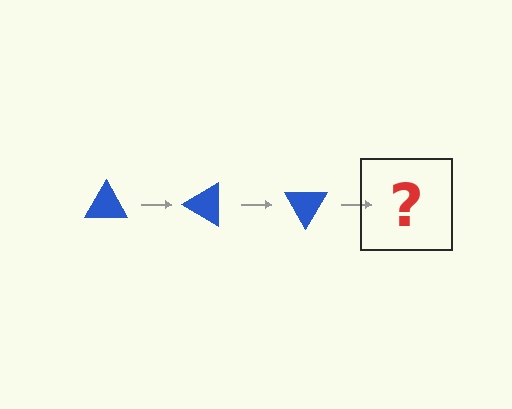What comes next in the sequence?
The next element should be a blue triangle rotated 90 degrees.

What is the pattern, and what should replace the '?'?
The pattern is that the triangle rotates 30 degrees each step. The '?' should be a blue triangle rotated 90 degrees.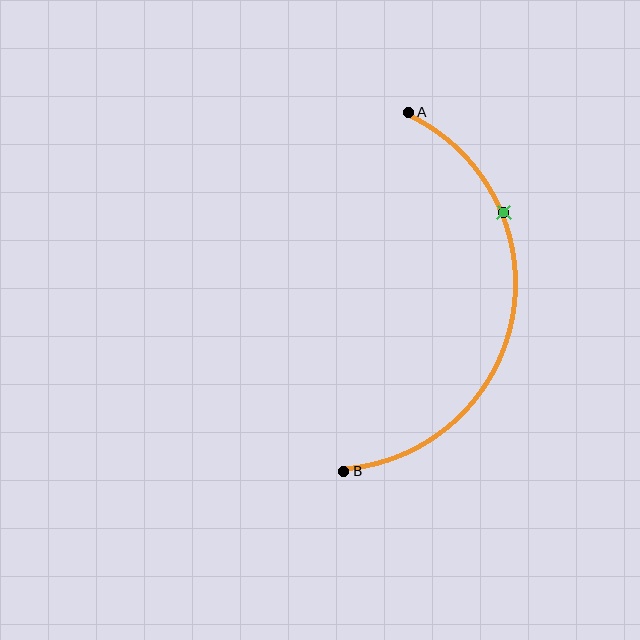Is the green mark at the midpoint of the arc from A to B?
No. The green mark lies on the arc but is closer to endpoint A. The arc midpoint would be at the point on the curve equidistant along the arc from both A and B.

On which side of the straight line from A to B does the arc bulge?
The arc bulges to the right of the straight line connecting A and B.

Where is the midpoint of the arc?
The arc midpoint is the point on the curve farthest from the straight line joining A and B. It sits to the right of that line.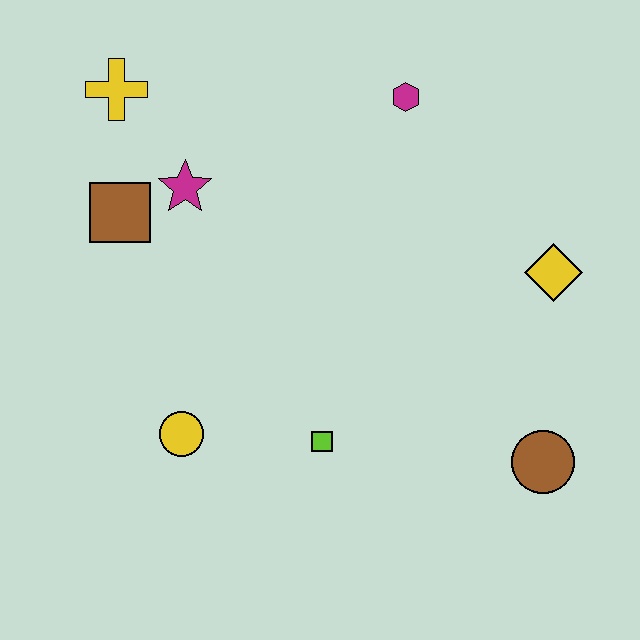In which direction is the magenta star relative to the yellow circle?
The magenta star is above the yellow circle.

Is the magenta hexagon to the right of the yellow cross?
Yes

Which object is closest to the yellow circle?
The lime square is closest to the yellow circle.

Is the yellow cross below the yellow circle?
No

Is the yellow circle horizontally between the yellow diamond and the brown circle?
No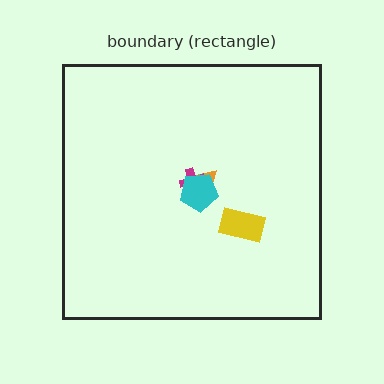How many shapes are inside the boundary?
4 inside, 0 outside.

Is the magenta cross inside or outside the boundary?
Inside.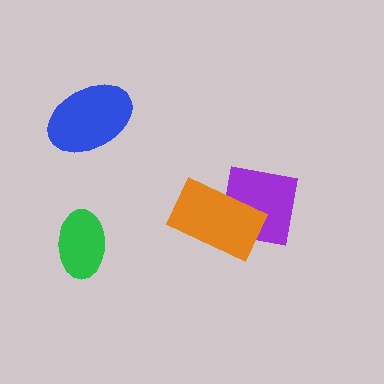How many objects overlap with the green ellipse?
0 objects overlap with the green ellipse.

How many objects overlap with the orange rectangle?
1 object overlaps with the orange rectangle.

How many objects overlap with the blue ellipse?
0 objects overlap with the blue ellipse.